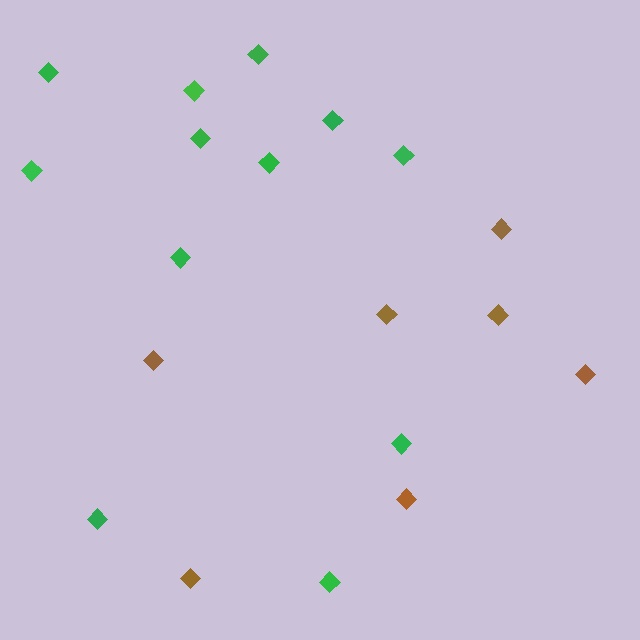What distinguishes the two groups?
There are 2 groups: one group of green diamonds (12) and one group of brown diamonds (7).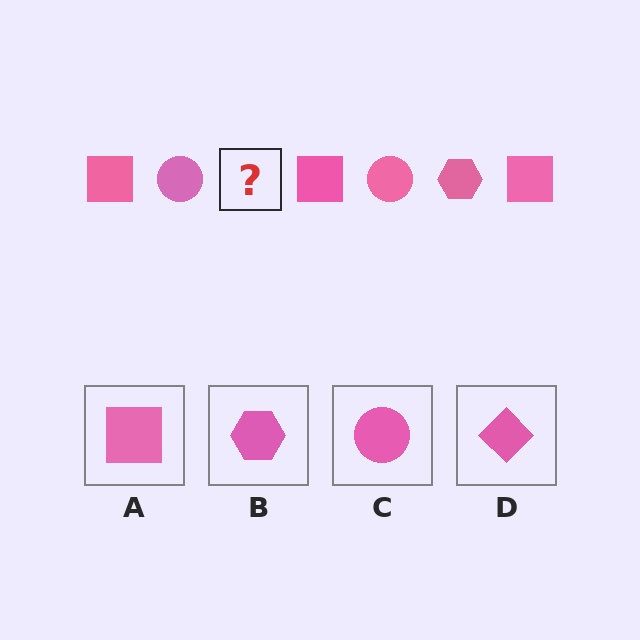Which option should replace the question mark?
Option B.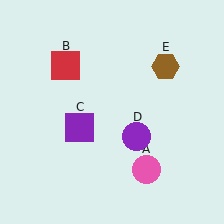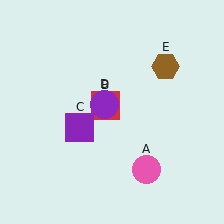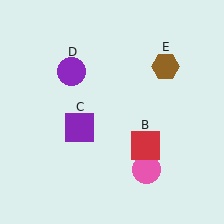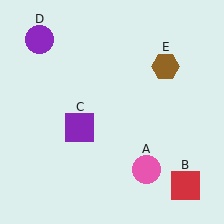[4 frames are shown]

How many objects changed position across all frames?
2 objects changed position: red square (object B), purple circle (object D).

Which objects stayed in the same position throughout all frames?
Pink circle (object A) and purple square (object C) and brown hexagon (object E) remained stationary.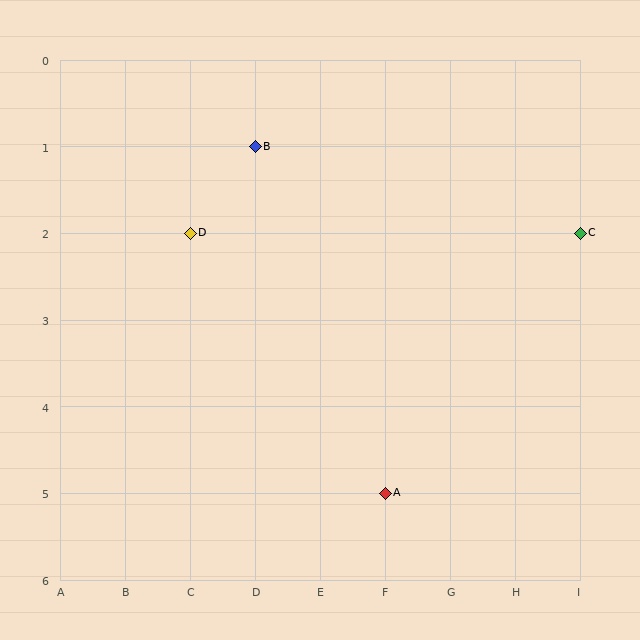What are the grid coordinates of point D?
Point D is at grid coordinates (C, 2).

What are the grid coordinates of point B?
Point B is at grid coordinates (D, 1).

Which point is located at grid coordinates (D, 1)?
Point B is at (D, 1).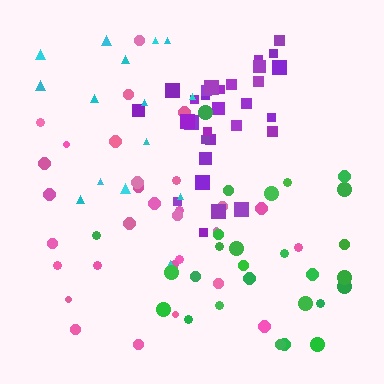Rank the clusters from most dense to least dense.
purple, pink, green, cyan.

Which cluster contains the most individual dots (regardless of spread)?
Pink (30).